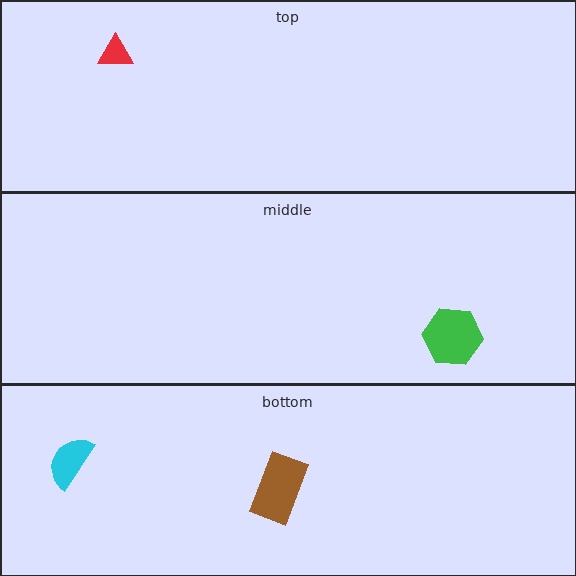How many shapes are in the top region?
1.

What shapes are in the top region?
The red triangle.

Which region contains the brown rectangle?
The bottom region.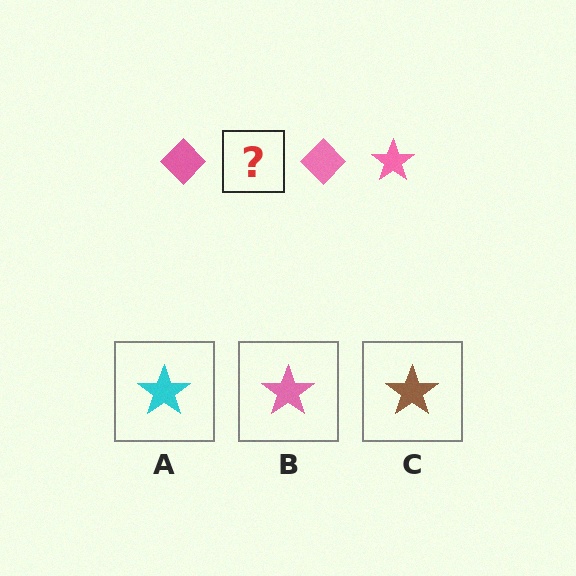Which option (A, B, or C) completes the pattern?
B.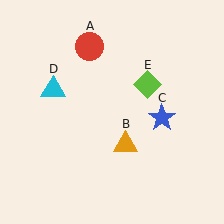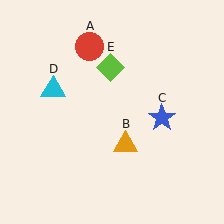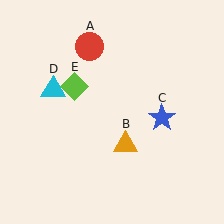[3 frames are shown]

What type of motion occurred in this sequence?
The lime diamond (object E) rotated counterclockwise around the center of the scene.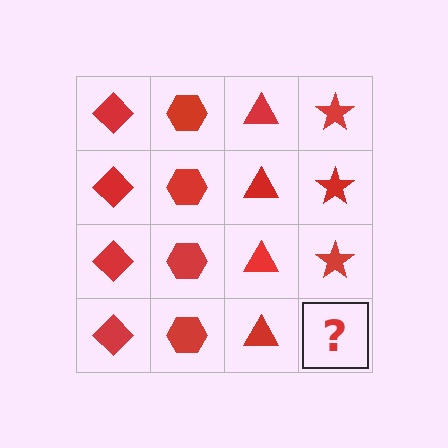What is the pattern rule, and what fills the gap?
The rule is that each column has a consistent shape. The gap should be filled with a red star.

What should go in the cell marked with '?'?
The missing cell should contain a red star.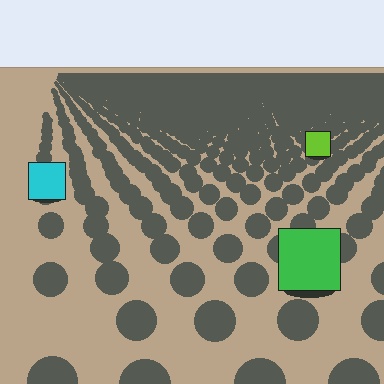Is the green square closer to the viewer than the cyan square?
Yes. The green square is closer — you can tell from the texture gradient: the ground texture is coarser near it.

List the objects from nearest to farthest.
From nearest to farthest: the green square, the cyan square, the lime square.